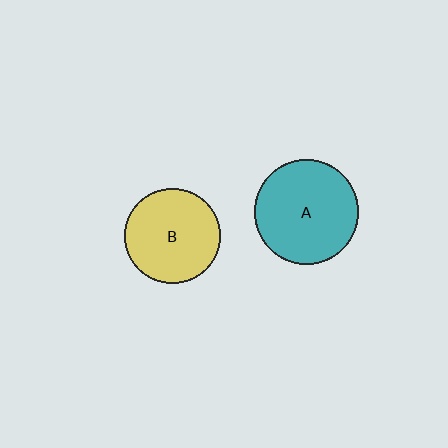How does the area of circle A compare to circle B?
Approximately 1.2 times.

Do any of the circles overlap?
No, none of the circles overlap.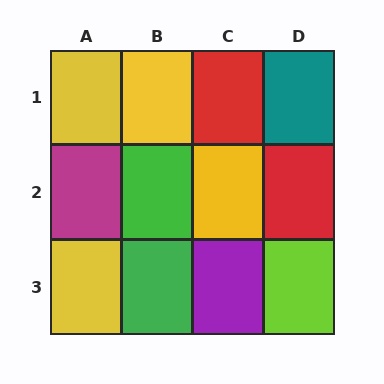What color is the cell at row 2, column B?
Green.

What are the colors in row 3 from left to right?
Yellow, green, purple, lime.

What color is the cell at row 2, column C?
Yellow.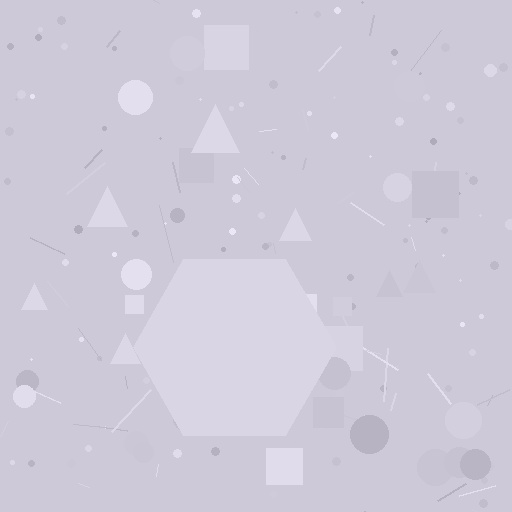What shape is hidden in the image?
A hexagon is hidden in the image.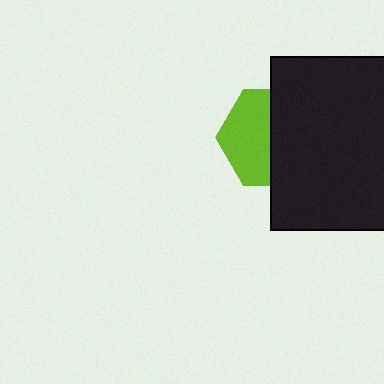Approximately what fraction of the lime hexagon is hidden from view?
Roughly 52% of the lime hexagon is hidden behind the black rectangle.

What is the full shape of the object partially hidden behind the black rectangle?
The partially hidden object is a lime hexagon.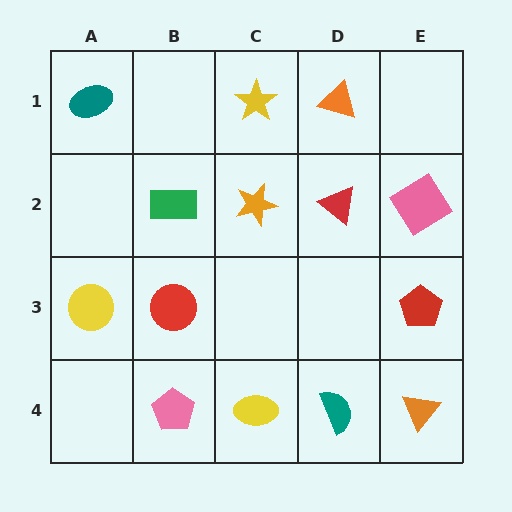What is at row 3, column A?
A yellow circle.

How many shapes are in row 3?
3 shapes.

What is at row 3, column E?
A red pentagon.